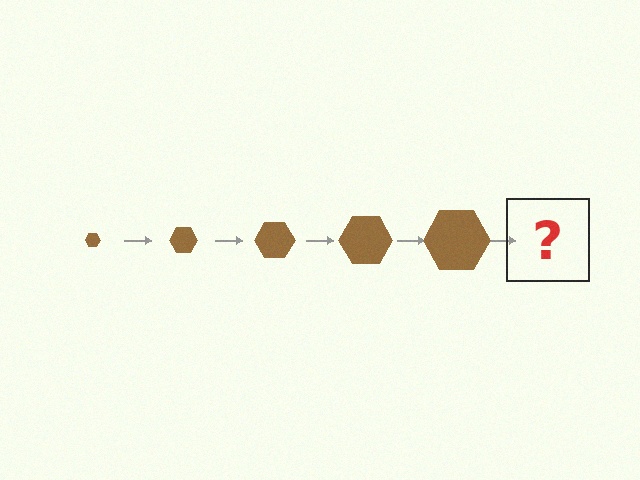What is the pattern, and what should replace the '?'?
The pattern is that the hexagon gets progressively larger each step. The '?' should be a brown hexagon, larger than the previous one.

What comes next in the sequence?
The next element should be a brown hexagon, larger than the previous one.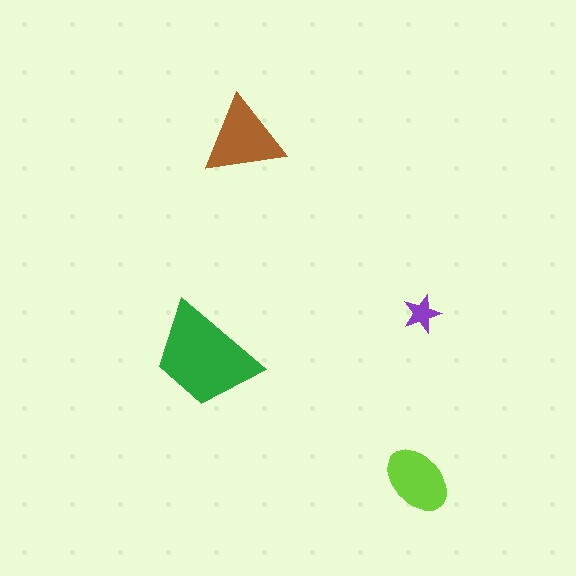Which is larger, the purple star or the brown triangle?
The brown triangle.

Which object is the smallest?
The purple star.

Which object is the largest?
The green trapezoid.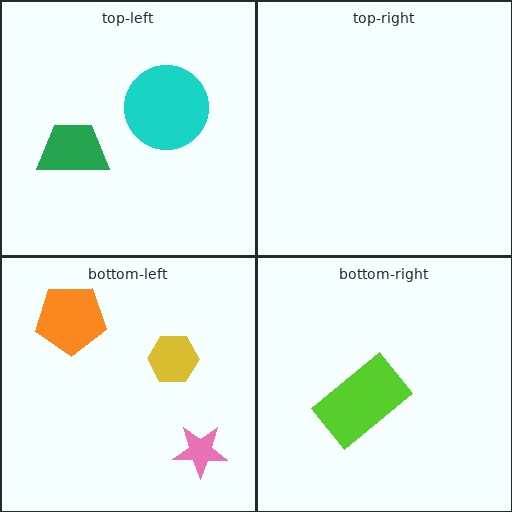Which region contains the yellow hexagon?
The bottom-left region.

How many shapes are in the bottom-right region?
1.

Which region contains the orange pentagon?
The bottom-left region.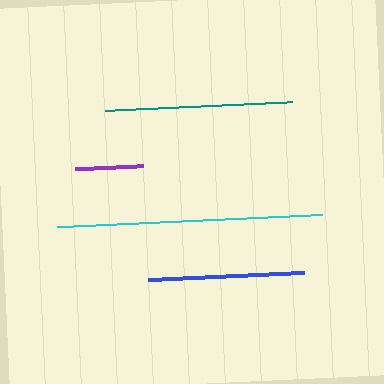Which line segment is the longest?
The cyan line is the longest at approximately 265 pixels.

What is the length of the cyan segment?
The cyan segment is approximately 265 pixels long.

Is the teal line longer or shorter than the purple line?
The teal line is longer than the purple line.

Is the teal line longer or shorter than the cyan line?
The cyan line is longer than the teal line.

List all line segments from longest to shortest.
From longest to shortest: cyan, teal, blue, purple.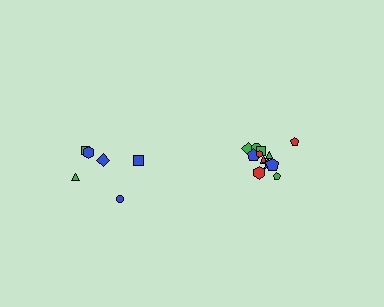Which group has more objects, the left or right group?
The right group.